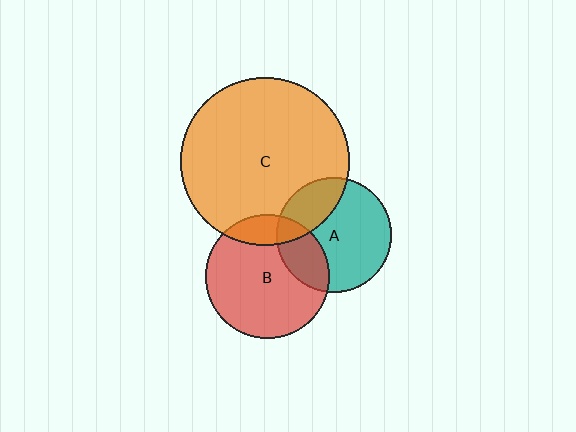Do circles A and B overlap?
Yes.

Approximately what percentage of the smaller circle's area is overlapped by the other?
Approximately 25%.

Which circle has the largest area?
Circle C (orange).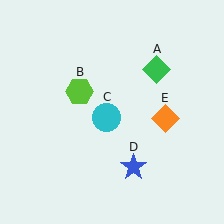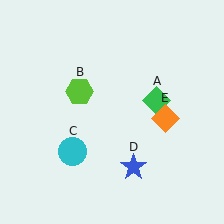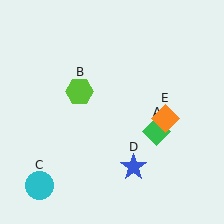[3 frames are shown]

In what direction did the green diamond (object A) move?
The green diamond (object A) moved down.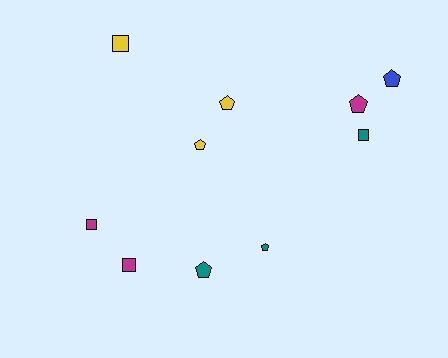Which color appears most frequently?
Yellow, with 3 objects.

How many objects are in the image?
There are 10 objects.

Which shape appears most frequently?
Pentagon, with 6 objects.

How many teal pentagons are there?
There are 2 teal pentagons.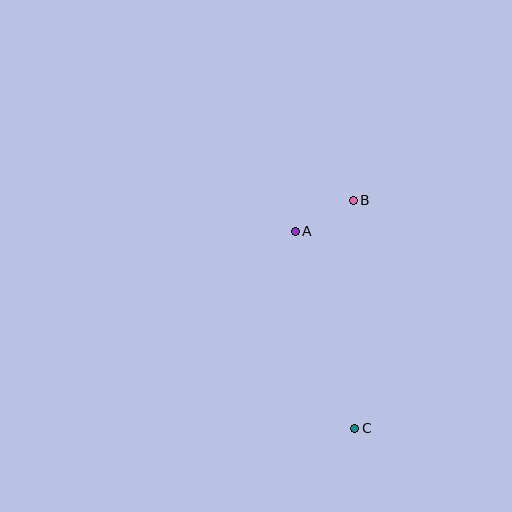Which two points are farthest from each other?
Points B and C are farthest from each other.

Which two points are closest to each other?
Points A and B are closest to each other.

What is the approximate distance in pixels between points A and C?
The distance between A and C is approximately 206 pixels.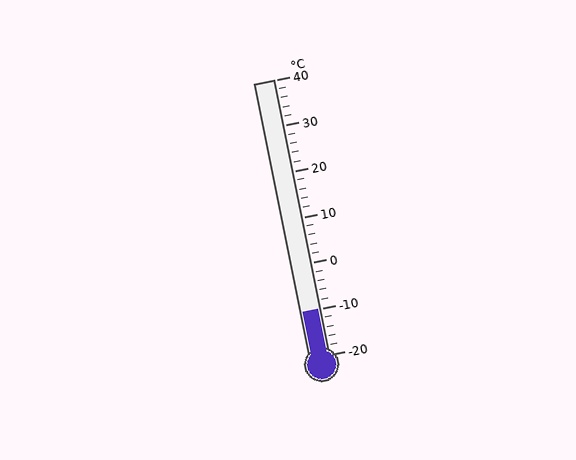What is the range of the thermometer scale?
The thermometer scale ranges from -20°C to 40°C.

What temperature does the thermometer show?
The thermometer shows approximately -10°C.